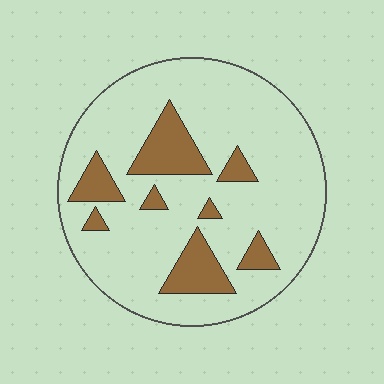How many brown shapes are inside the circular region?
8.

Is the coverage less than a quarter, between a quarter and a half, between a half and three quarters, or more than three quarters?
Less than a quarter.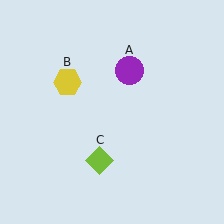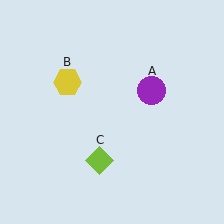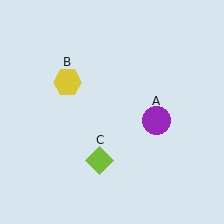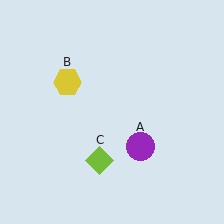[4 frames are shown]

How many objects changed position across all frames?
1 object changed position: purple circle (object A).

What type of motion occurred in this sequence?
The purple circle (object A) rotated clockwise around the center of the scene.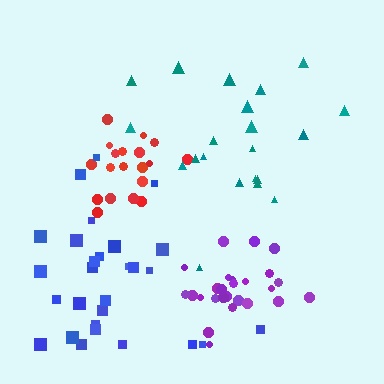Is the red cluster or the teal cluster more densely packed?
Red.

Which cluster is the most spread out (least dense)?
Blue.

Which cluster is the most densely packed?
Purple.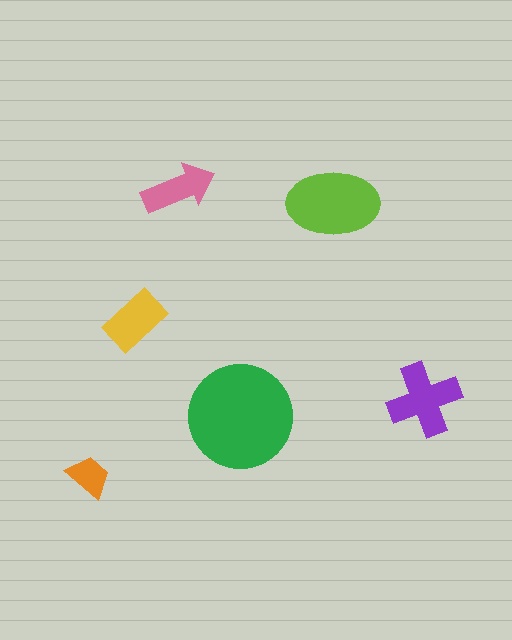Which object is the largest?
The green circle.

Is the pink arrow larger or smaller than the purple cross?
Smaller.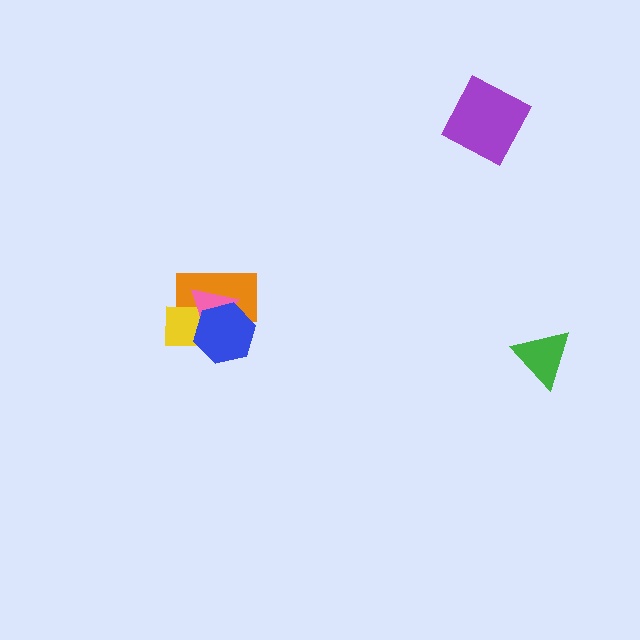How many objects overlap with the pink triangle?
3 objects overlap with the pink triangle.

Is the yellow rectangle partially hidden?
Yes, it is partially covered by another shape.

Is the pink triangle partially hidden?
Yes, it is partially covered by another shape.